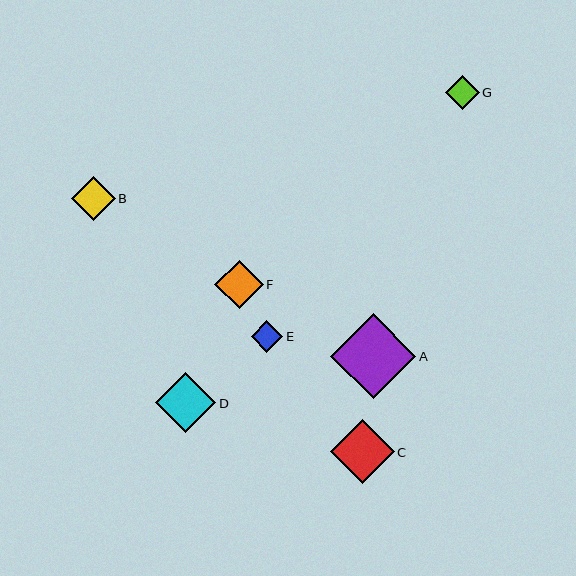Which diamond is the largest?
Diamond A is the largest with a size of approximately 85 pixels.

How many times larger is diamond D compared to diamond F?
Diamond D is approximately 1.2 times the size of diamond F.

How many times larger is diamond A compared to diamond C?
Diamond A is approximately 1.3 times the size of diamond C.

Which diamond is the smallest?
Diamond E is the smallest with a size of approximately 31 pixels.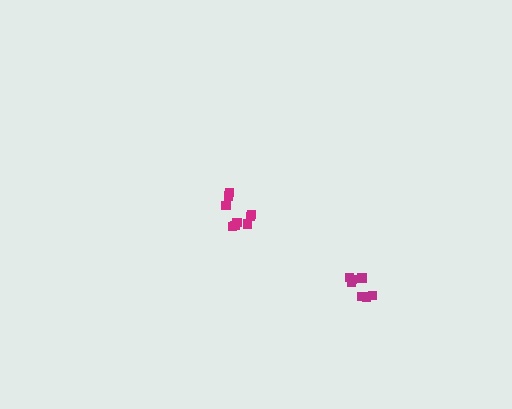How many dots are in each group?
Group 1: 7 dots, Group 2: 9 dots (16 total).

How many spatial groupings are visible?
There are 2 spatial groupings.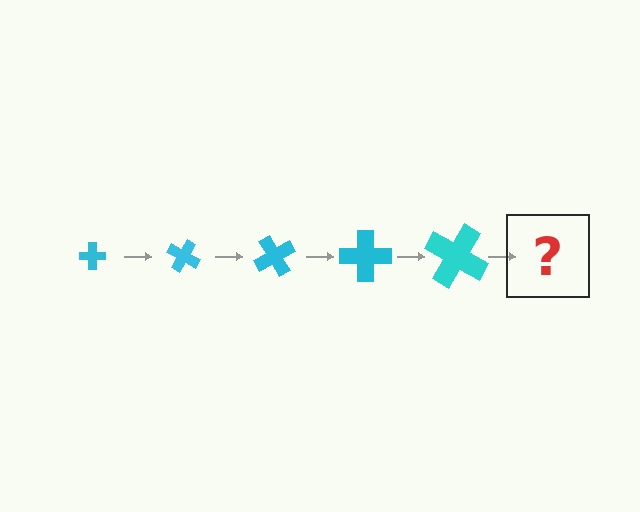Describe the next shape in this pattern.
It should be a cross, larger than the previous one and rotated 150 degrees from the start.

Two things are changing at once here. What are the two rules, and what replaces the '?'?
The two rules are that the cross grows larger each step and it rotates 30 degrees each step. The '?' should be a cross, larger than the previous one and rotated 150 degrees from the start.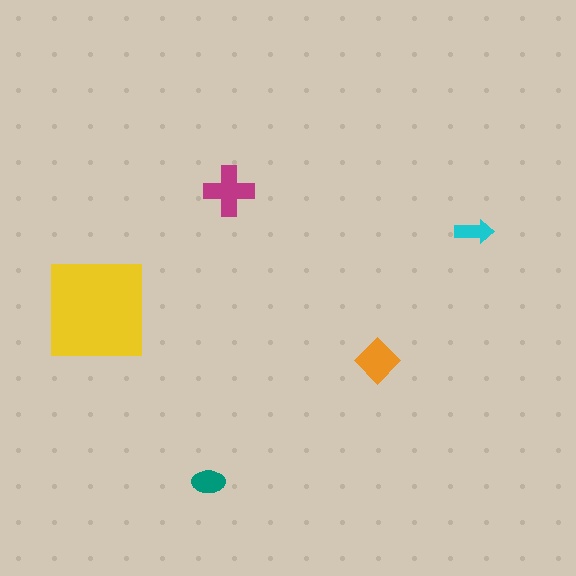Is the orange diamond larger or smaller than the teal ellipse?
Larger.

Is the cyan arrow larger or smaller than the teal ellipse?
Smaller.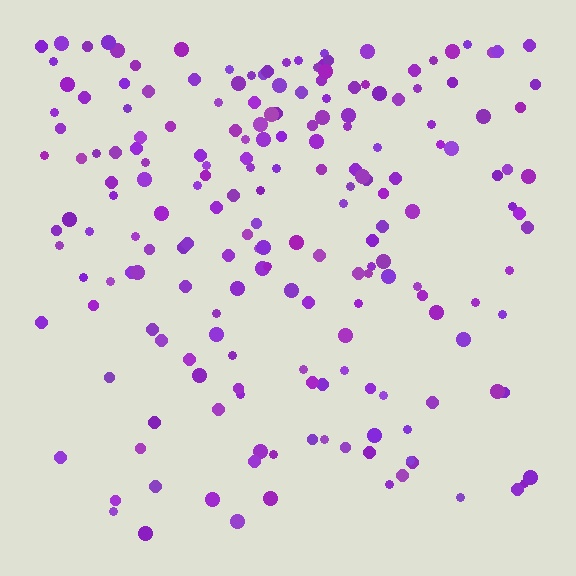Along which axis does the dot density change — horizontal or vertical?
Vertical.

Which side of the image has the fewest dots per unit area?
The bottom.